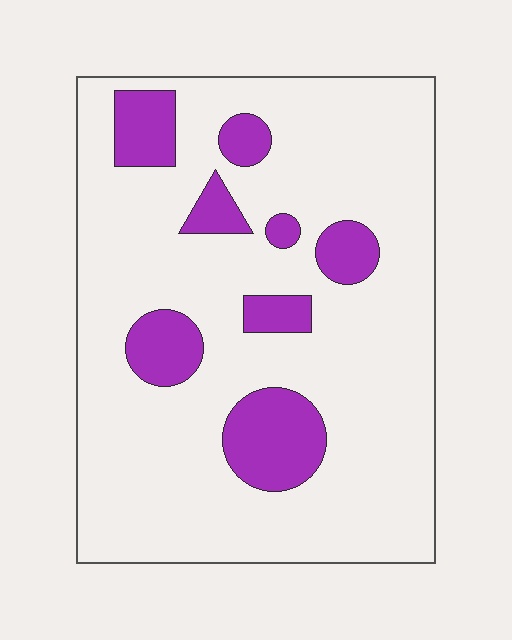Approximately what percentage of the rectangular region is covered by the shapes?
Approximately 15%.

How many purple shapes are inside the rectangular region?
8.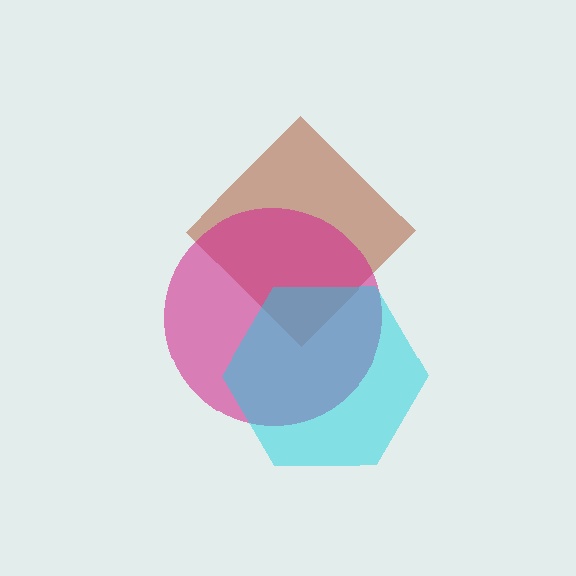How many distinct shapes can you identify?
There are 3 distinct shapes: a brown diamond, a magenta circle, a cyan hexagon.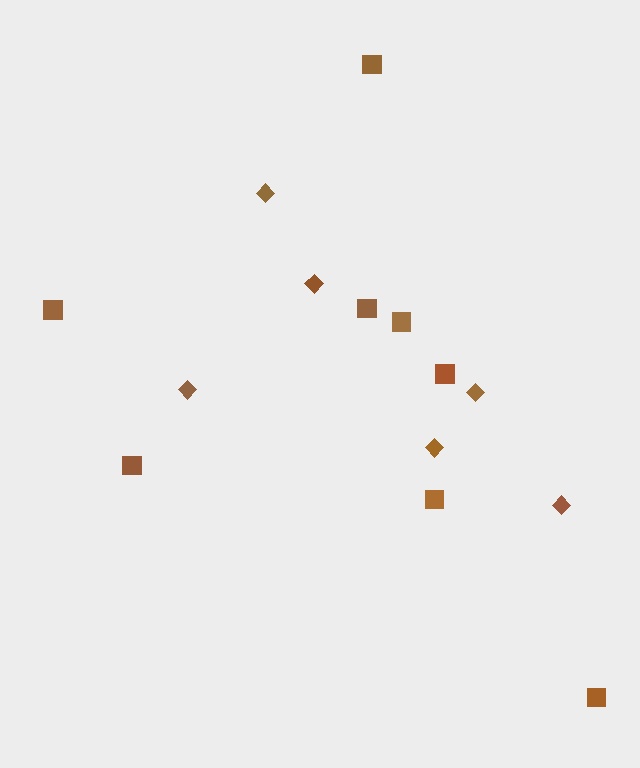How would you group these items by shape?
There are 2 groups: one group of diamonds (6) and one group of squares (8).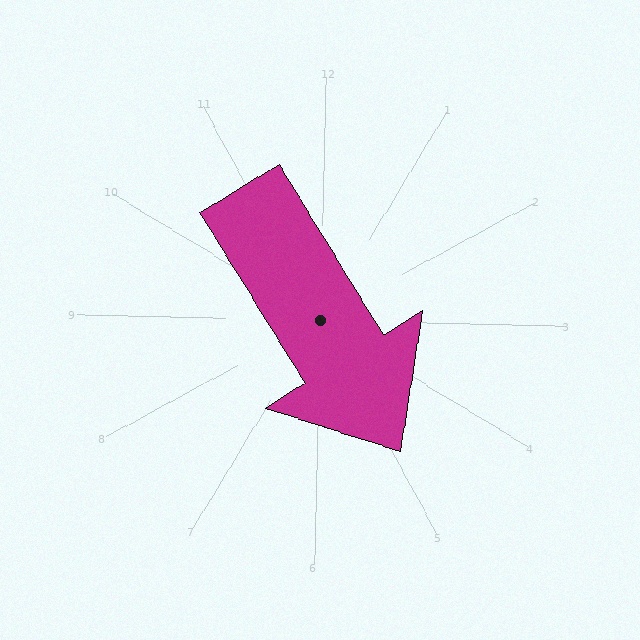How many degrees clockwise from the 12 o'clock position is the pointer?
Approximately 147 degrees.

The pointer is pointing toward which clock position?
Roughly 5 o'clock.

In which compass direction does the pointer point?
Southeast.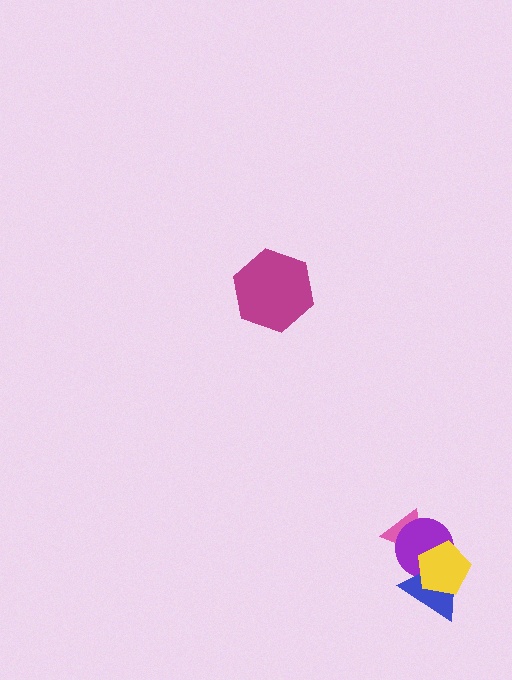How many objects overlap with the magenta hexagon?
0 objects overlap with the magenta hexagon.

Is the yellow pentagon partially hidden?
No, no other shape covers it.